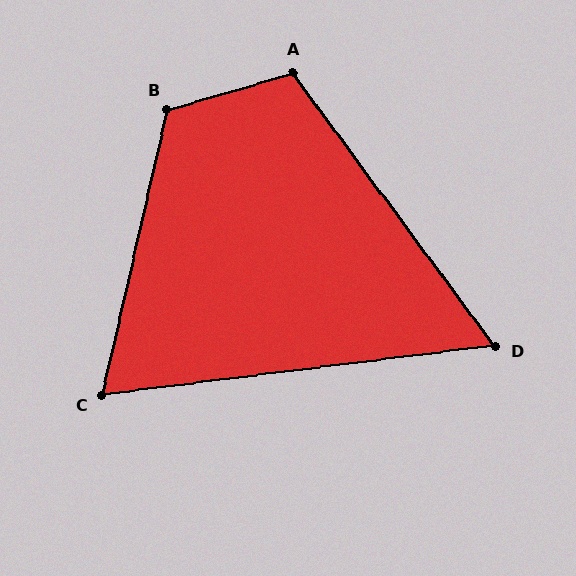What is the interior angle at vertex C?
Approximately 70 degrees (acute).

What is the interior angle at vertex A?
Approximately 110 degrees (obtuse).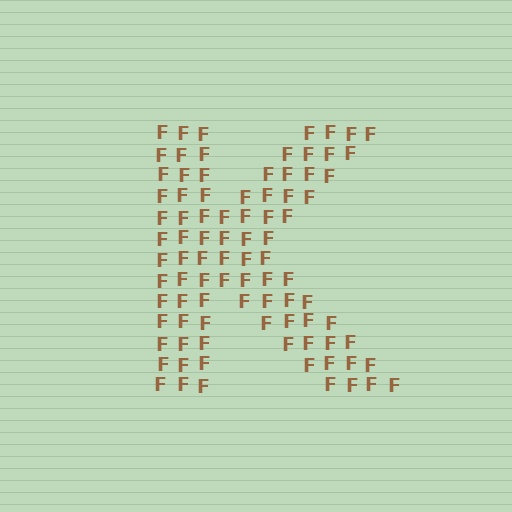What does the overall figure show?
The overall figure shows the letter K.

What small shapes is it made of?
It is made of small letter F's.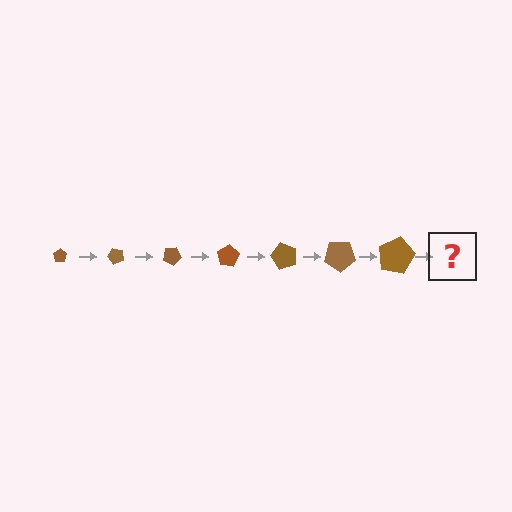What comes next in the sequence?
The next element should be a pentagon, larger than the previous one and rotated 350 degrees from the start.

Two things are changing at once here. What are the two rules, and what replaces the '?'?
The two rules are that the pentagon grows larger each step and it rotates 50 degrees each step. The '?' should be a pentagon, larger than the previous one and rotated 350 degrees from the start.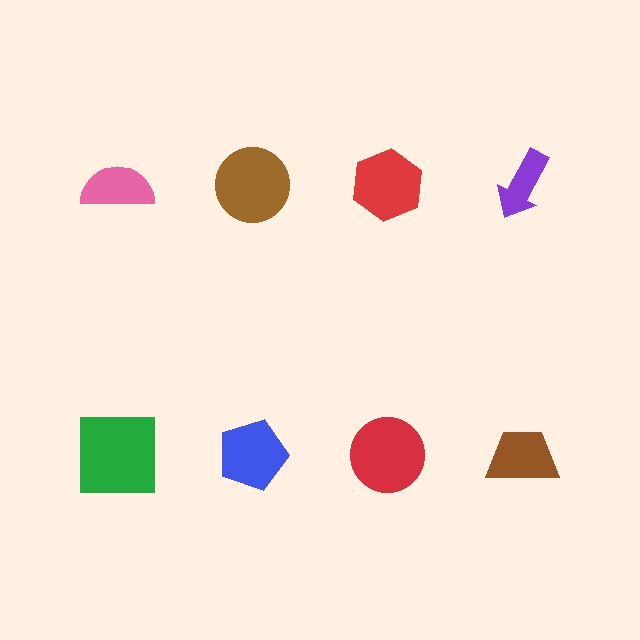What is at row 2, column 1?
A green square.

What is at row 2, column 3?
A red circle.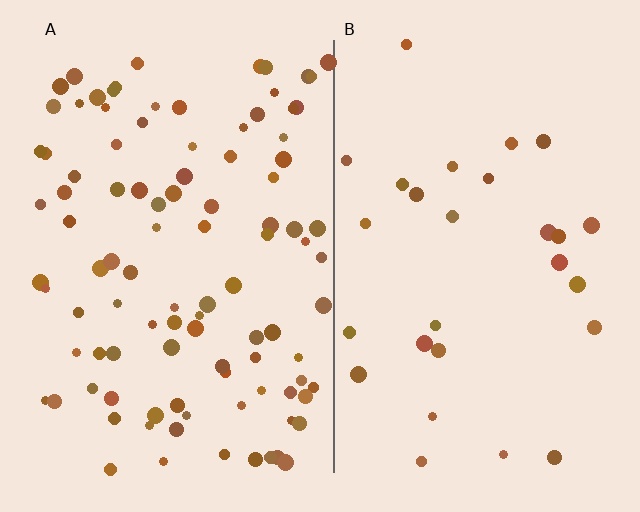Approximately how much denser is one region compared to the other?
Approximately 3.6× — region A over region B.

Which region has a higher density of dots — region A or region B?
A (the left).